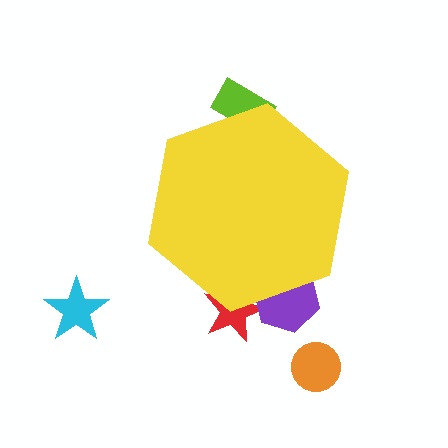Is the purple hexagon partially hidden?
Yes, the purple hexagon is partially hidden behind the yellow hexagon.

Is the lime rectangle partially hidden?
Yes, the lime rectangle is partially hidden behind the yellow hexagon.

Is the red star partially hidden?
Yes, the red star is partially hidden behind the yellow hexagon.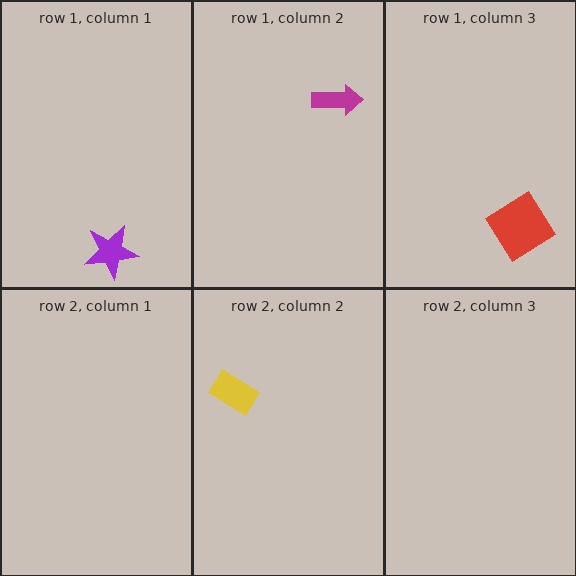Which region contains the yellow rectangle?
The row 2, column 2 region.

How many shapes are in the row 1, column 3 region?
1.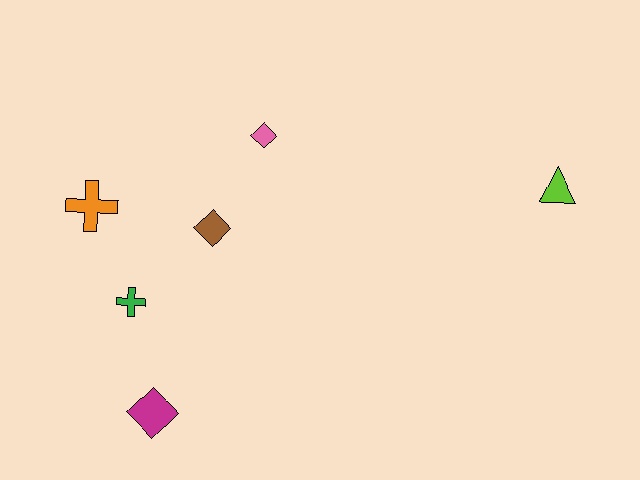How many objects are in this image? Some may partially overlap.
There are 6 objects.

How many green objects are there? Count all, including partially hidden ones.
There is 1 green object.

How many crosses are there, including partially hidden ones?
There are 2 crosses.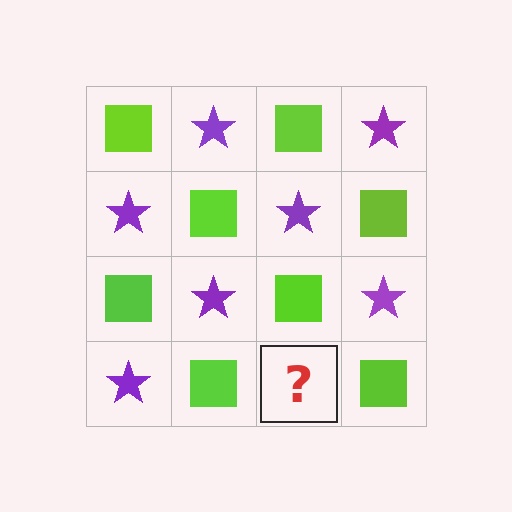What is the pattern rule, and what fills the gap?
The rule is that it alternates lime square and purple star in a checkerboard pattern. The gap should be filled with a purple star.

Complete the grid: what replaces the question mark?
The question mark should be replaced with a purple star.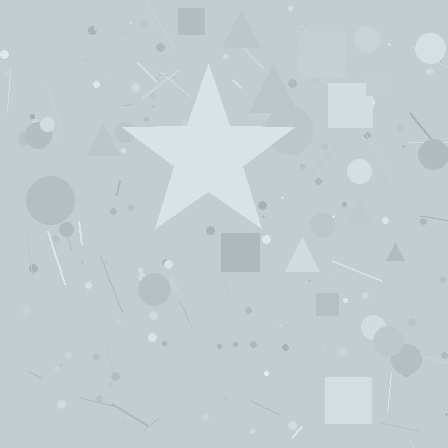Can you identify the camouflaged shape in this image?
The camouflaged shape is a star.